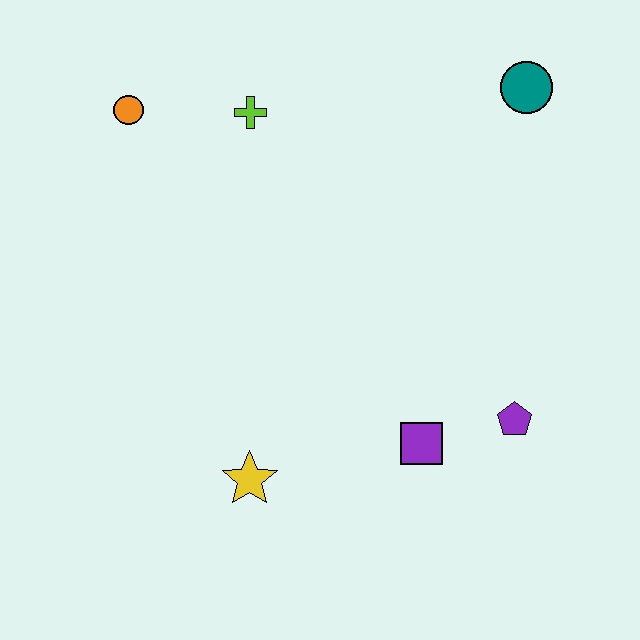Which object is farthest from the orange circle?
The purple pentagon is farthest from the orange circle.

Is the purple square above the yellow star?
Yes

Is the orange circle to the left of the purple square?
Yes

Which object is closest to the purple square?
The purple pentagon is closest to the purple square.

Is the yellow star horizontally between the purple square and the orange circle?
Yes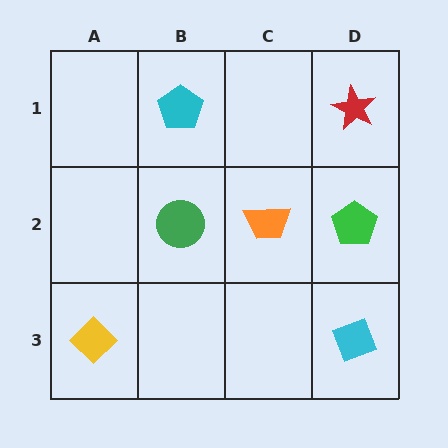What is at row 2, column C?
An orange trapezoid.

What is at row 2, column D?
A green pentagon.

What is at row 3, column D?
A cyan diamond.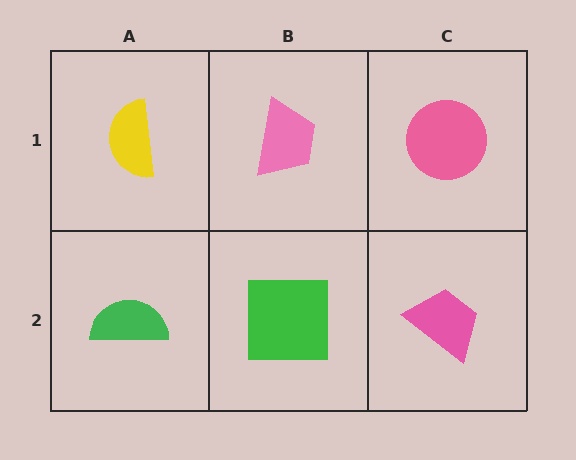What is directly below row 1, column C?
A pink trapezoid.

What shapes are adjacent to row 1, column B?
A green square (row 2, column B), a yellow semicircle (row 1, column A), a pink circle (row 1, column C).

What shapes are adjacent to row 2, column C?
A pink circle (row 1, column C), a green square (row 2, column B).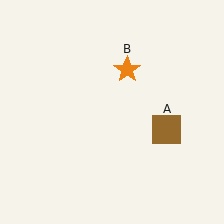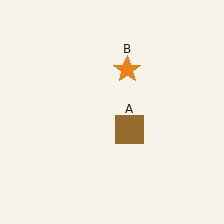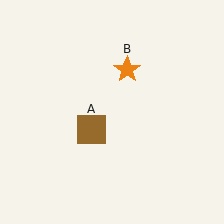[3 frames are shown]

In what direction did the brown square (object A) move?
The brown square (object A) moved left.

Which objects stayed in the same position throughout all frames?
Orange star (object B) remained stationary.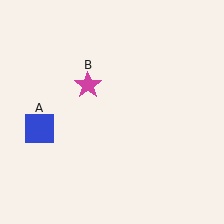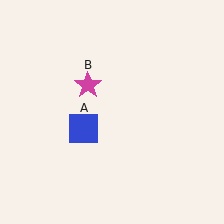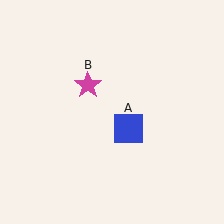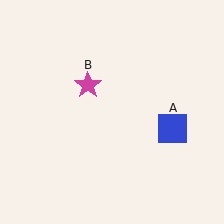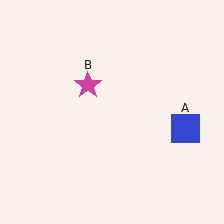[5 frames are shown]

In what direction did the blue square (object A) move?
The blue square (object A) moved right.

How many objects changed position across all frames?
1 object changed position: blue square (object A).